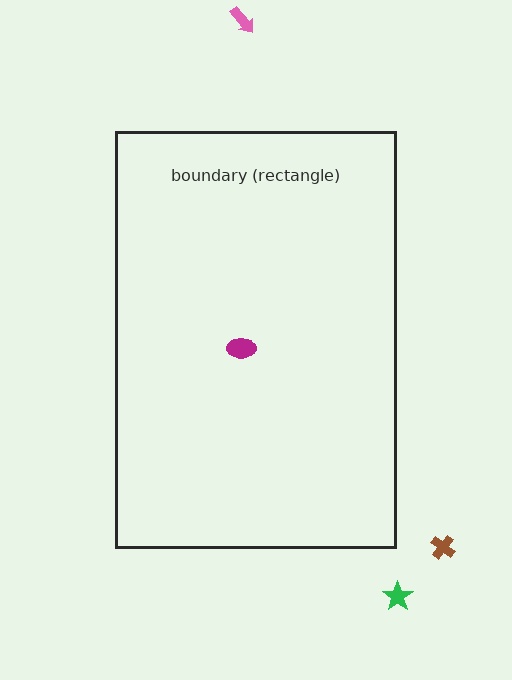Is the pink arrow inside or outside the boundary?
Outside.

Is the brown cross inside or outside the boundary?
Outside.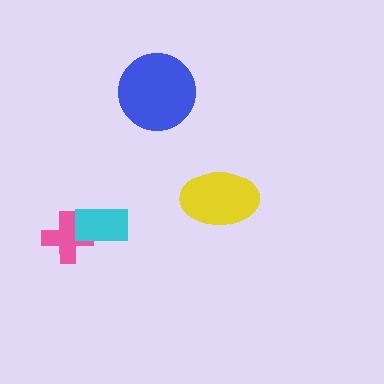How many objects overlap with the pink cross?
1 object overlaps with the pink cross.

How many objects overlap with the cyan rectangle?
1 object overlaps with the cyan rectangle.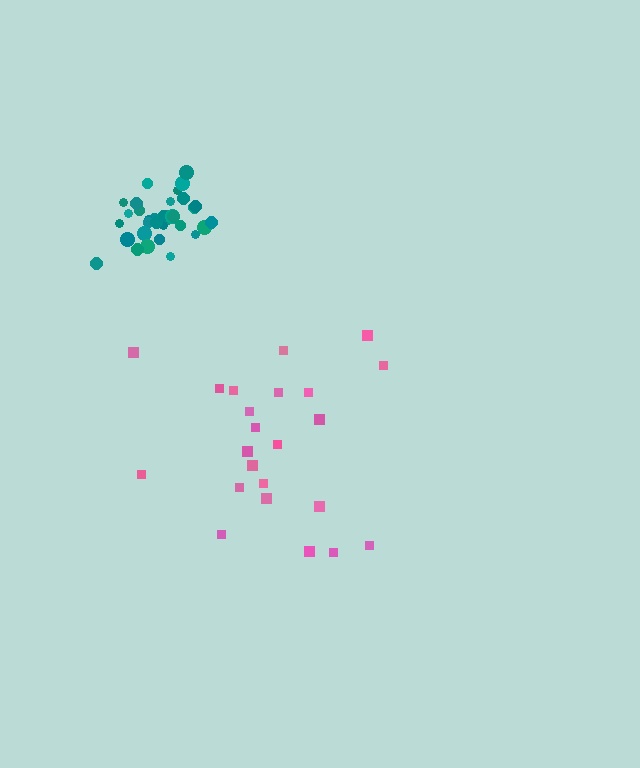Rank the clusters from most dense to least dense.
teal, pink.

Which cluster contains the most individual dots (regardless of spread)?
Teal (34).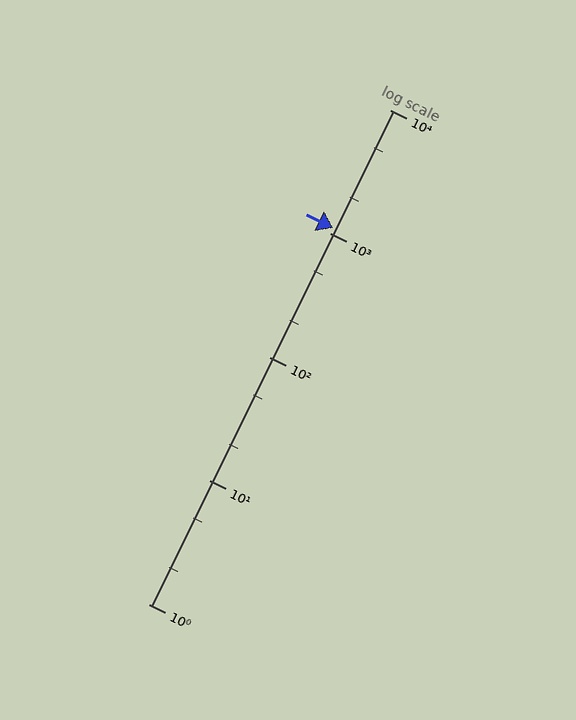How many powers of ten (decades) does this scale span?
The scale spans 4 decades, from 1 to 10000.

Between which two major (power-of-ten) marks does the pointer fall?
The pointer is between 1000 and 10000.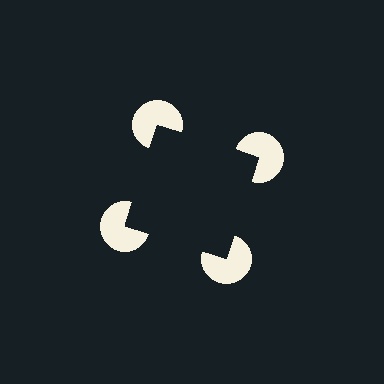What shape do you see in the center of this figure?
An illusory square — its edges are inferred from the aligned wedge cuts in the pac-man discs, not physically drawn.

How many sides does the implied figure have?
4 sides.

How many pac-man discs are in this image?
There are 4 — one at each vertex of the illusory square.